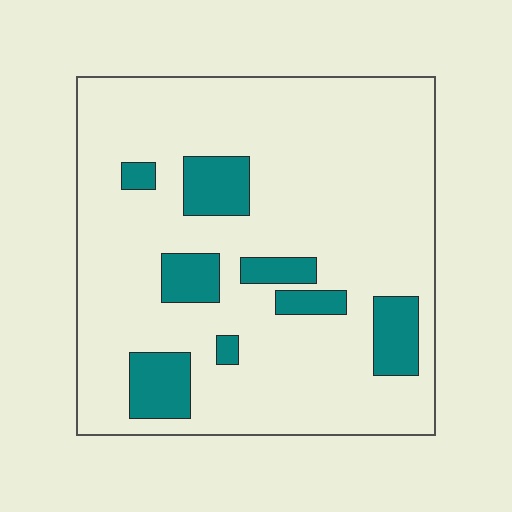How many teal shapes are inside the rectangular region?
8.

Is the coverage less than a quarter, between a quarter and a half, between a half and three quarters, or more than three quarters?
Less than a quarter.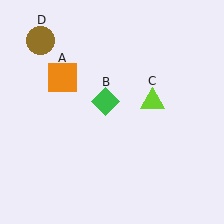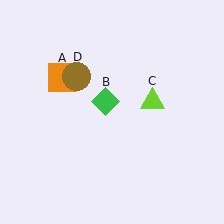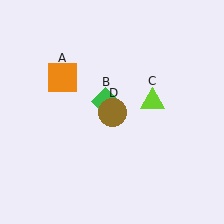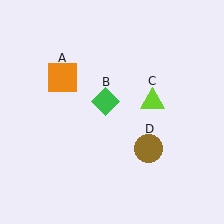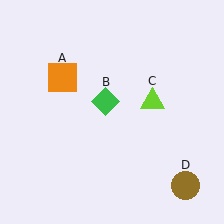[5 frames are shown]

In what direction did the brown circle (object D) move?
The brown circle (object D) moved down and to the right.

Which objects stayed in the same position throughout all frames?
Orange square (object A) and green diamond (object B) and lime triangle (object C) remained stationary.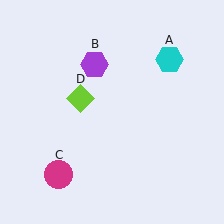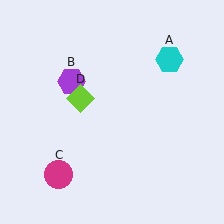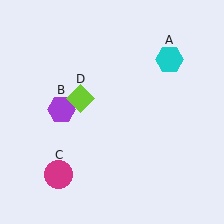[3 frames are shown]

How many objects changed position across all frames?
1 object changed position: purple hexagon (object B).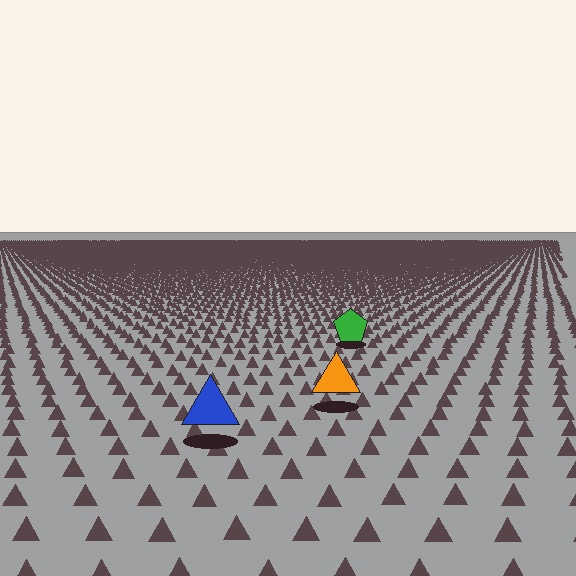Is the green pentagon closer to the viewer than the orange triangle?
No. The orange triangle is closer — you can tell from the texture gradient: the ground texture is coarser near it.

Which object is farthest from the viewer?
The green pentagon is farthest from the viewer. It appears smaller and the ground texture around it is denser.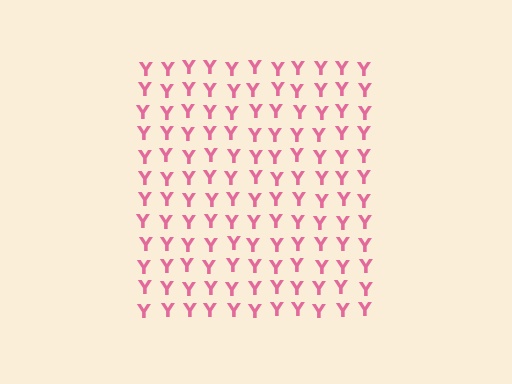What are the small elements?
The small elements are letter Y's.